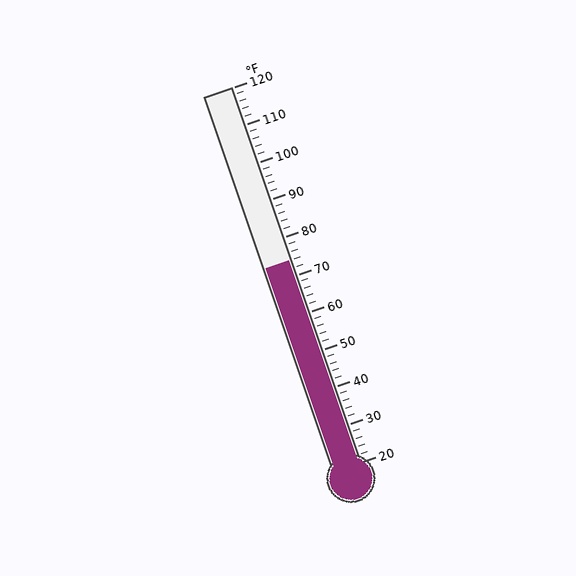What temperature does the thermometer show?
The thermometer shows approximately 74°F.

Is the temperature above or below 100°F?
The temperature is below 100°F.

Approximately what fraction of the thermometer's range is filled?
The thermometer is filled to approximately 55% of its range.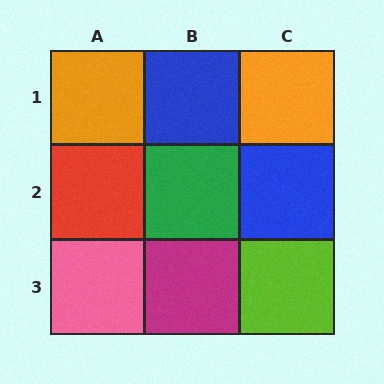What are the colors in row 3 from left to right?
Pink, magenta, lime.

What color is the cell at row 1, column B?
Blue.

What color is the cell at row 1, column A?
Orange.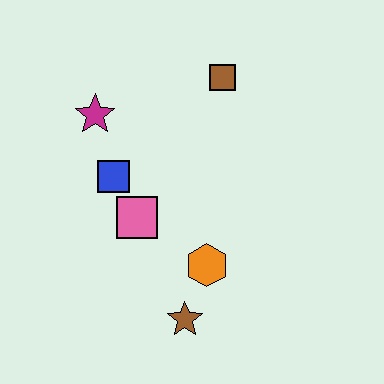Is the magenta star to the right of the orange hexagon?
No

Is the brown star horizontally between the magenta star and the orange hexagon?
Yes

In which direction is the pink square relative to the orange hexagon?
The pink square is to the left of the orange hexagon.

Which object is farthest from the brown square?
The brown star is farthest from the brown square.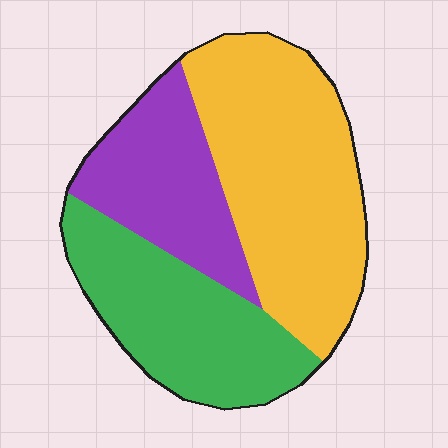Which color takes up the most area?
Yellow, at roughly 45%.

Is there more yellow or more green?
Yellow.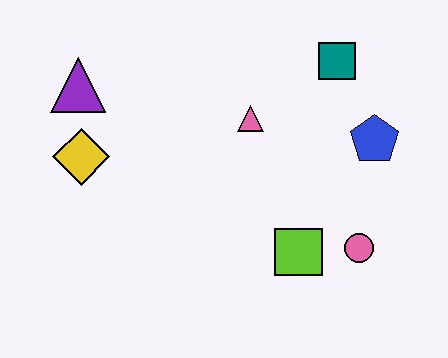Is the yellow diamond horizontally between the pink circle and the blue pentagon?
No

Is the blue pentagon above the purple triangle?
No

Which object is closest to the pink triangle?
The teal square is closest to the pink triangle.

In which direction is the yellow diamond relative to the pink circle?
The yellow diamond is to the left of the pink circle.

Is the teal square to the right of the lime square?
Yes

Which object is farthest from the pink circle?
The purple triangle is farthest from the pink circle.